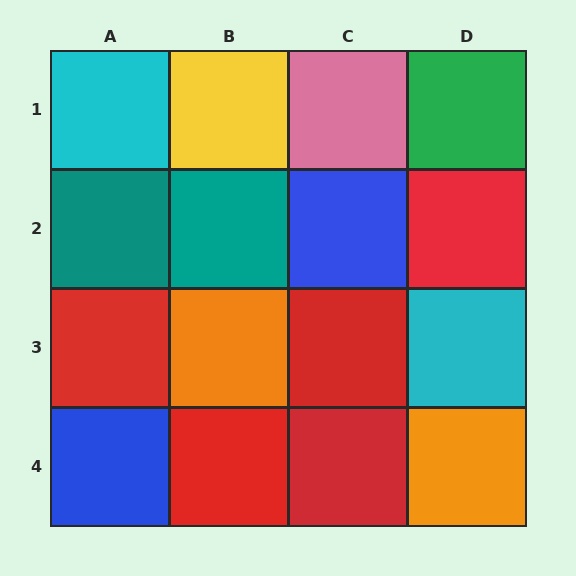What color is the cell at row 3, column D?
Cyan.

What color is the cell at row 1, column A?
Cyan.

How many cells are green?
1 cell is green.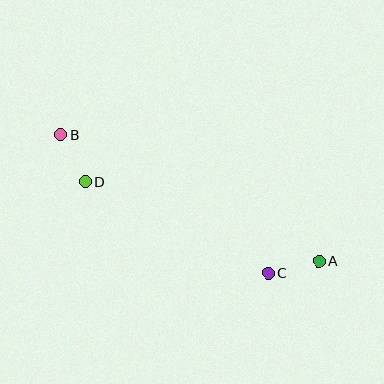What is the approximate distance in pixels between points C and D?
The distance between C and D is approximately 205 pixels.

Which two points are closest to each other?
Points A and C are closest to each other.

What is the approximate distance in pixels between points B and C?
The distance between B and C is approximately 249 pixels.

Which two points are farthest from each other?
Points A and B are farthest from each other.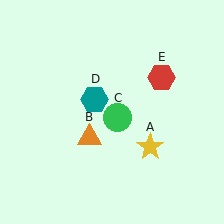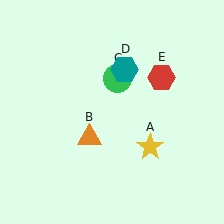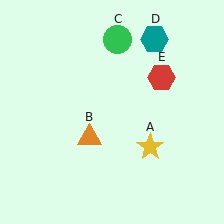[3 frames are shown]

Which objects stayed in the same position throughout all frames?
Yellow star (object A) and orange triangle (object B) and red hexagon (object E) remained stationary.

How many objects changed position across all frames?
2 objects changed position: green circle (object C), teal hexagon (object D).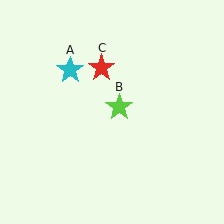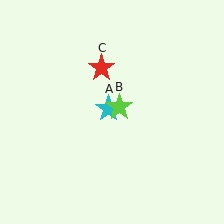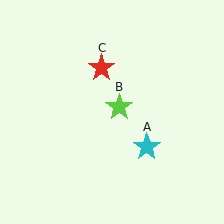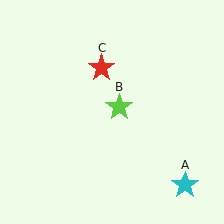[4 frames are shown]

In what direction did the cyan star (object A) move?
The cyan star (object A) moved down and to the right.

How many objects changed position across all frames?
1 object changed position: cyan star (object A).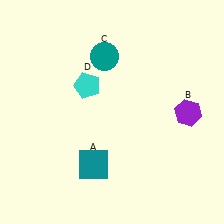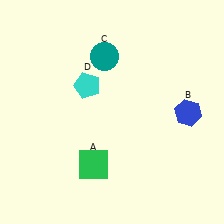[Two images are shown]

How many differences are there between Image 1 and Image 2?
There are 2 differences between the two images.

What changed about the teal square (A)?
In Image 1, A is teal. In Image 2, it changed to green.